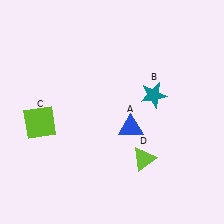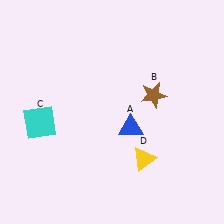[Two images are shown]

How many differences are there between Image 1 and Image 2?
There are 3 differences between the two images.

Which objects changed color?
B changed from teal to brown. C changed from lime to cyan. D changed from lime to yellow.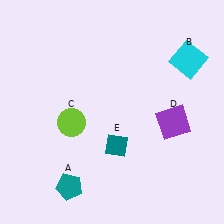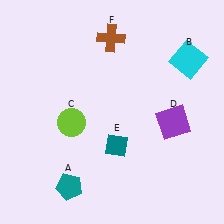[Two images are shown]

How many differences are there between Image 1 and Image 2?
There is 1 difference between the two images.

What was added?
A brown cross (F) was added in Image 2.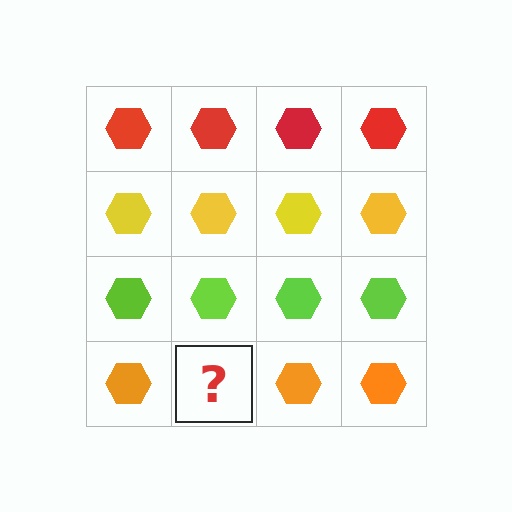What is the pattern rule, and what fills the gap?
The rule is that each row has a consistent color. The gap should be filled with an orange hexagon.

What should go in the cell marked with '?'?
The missing cell should contain an orange hexagon.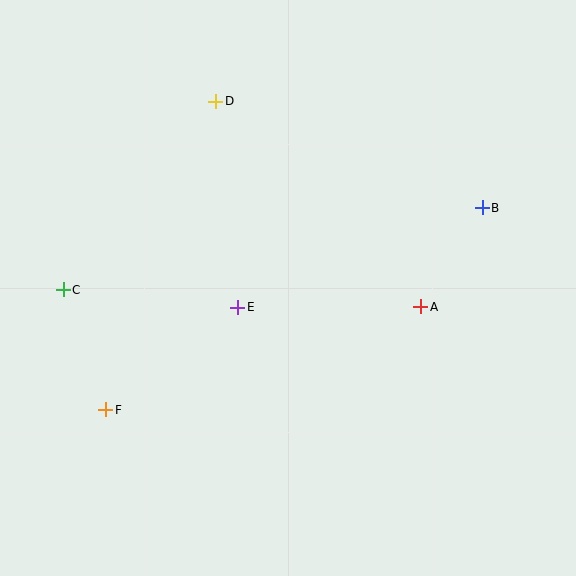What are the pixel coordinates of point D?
Point D is at (216, 101).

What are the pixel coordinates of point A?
Point A is at (421, 307).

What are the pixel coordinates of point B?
Point B is at (482, 208).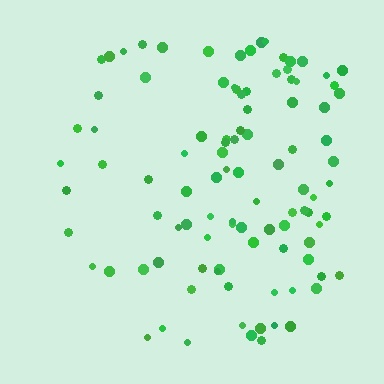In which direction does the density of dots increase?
From left to right, with the right side densest.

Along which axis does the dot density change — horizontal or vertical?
Horizontal.